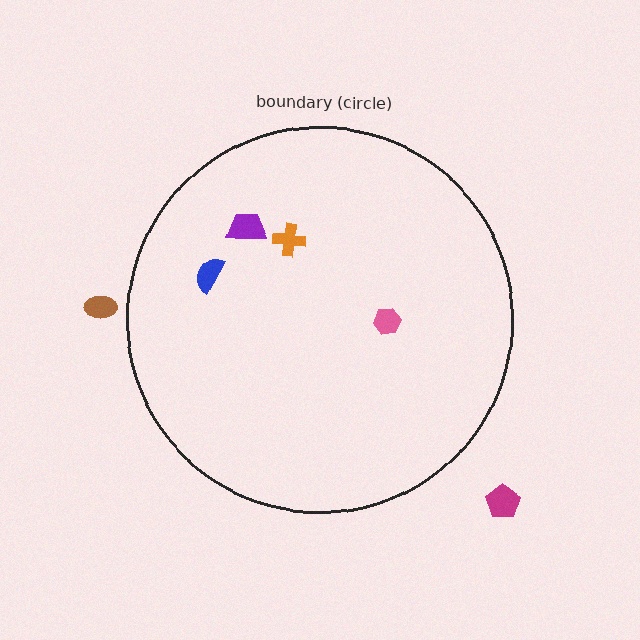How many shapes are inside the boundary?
4 inside, 2 outside.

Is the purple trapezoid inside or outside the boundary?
Inside.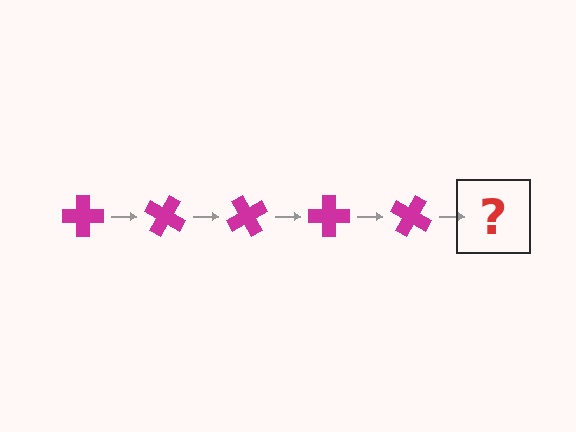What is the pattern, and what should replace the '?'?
The pattern is that the cross rotates 30 degrees each step. The '?' should be a magenta cross rotated 150 degrees.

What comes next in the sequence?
The next element should be a magenta cross rotated 150 degrees.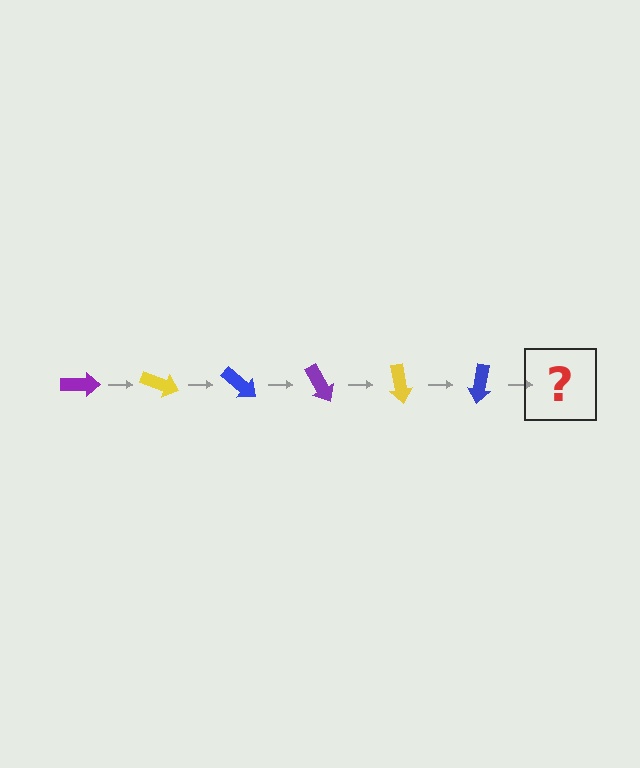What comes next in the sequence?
The next element should be a purple arrow, rotated 120 degrees from the start.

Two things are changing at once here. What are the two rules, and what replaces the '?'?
The two rules are that it rotates 20 degrees each step and the color cycles through purple, yellow, and blue. The '?' should be a purple arrow, rotated 120 degrees from the start.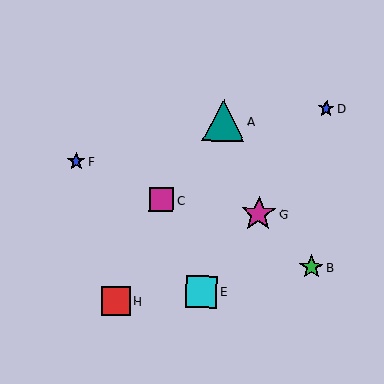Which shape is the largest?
The teal triangle (labeled A) is the largest.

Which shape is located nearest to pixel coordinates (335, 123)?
The blue star (labeled D) at (326, 108) is nearest to that location.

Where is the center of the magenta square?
The center of the magenta square is at (161, 200).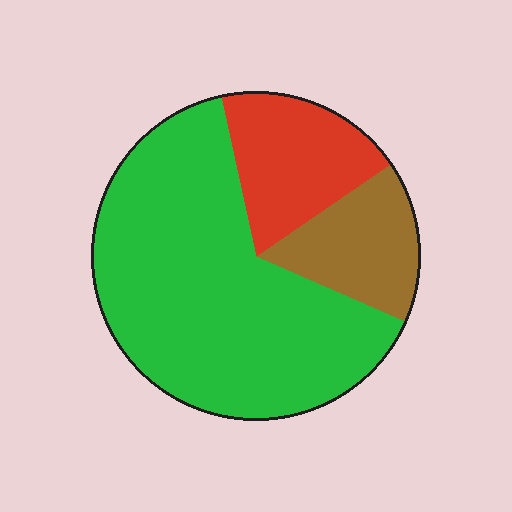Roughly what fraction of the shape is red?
Red covers about 20% of the shape.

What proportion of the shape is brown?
Brown covers roughly 15% of the shape.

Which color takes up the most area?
Green, at roughly 65%.